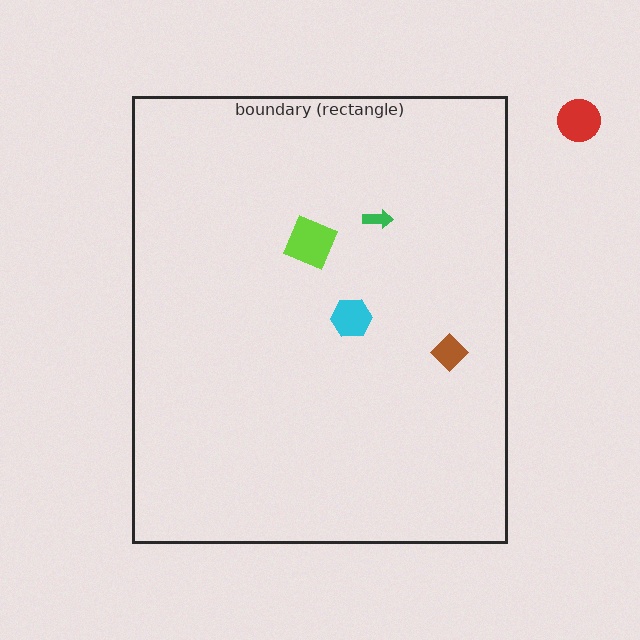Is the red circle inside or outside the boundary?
Outside.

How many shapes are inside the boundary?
4 inside, 1 outside.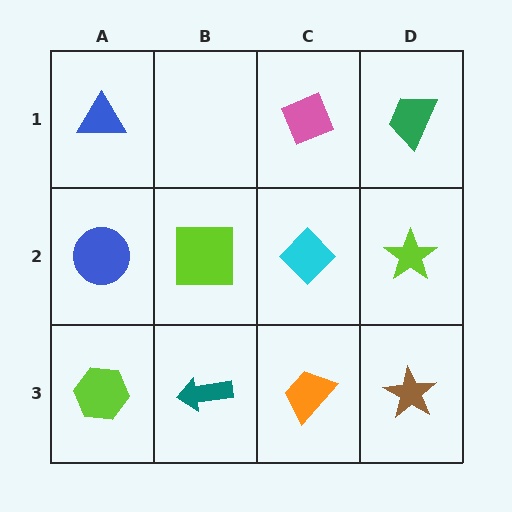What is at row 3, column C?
An orange trapezoid.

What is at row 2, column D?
A lime star.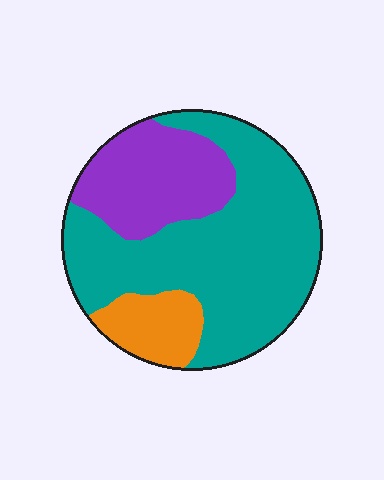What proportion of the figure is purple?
Purple covers 25% of the figure.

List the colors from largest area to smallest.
From largest to smallest: teal, purple, orange.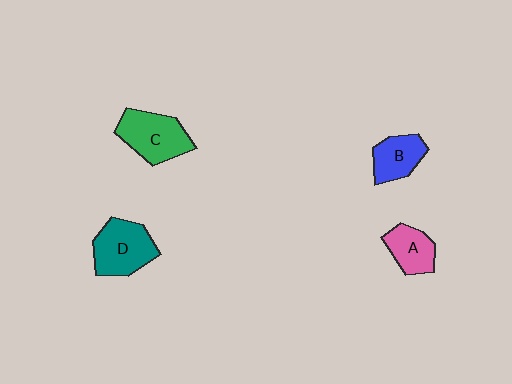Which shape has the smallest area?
Shape A (pink).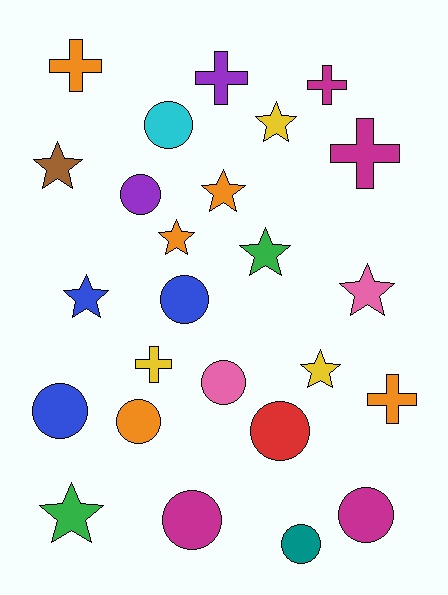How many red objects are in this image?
There is 1 red object.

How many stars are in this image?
There are 9 stars.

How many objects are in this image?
There are 25 objects.